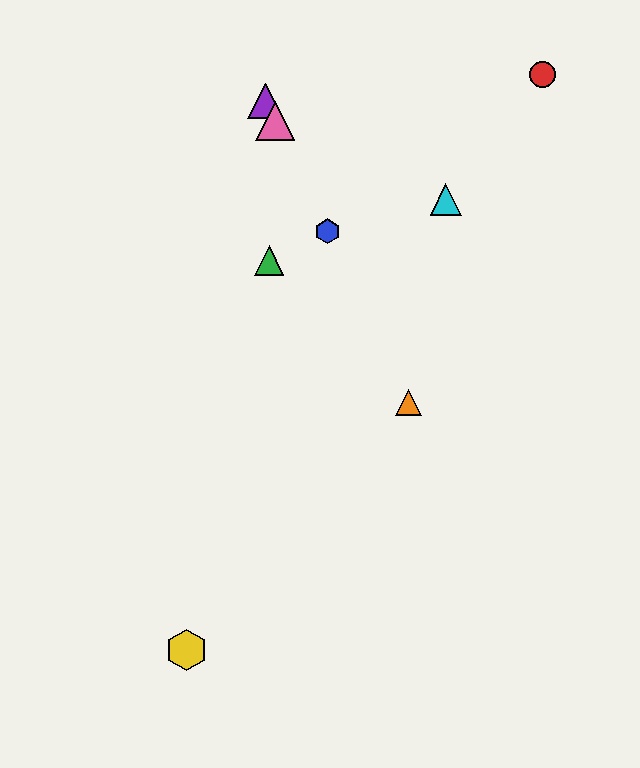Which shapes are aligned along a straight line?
The blue hexagon, the purple triangle, the orange triangle, the pink triangle are aligned along a straight line.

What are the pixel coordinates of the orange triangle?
The orange triangle is at (409, 402).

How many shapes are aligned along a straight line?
4 shapes (the blue hexagon, the purple triangle, the orange triangle, the pink triangle) are aligned along a straight line.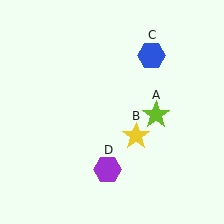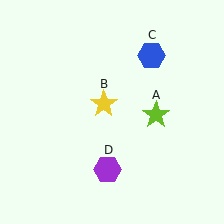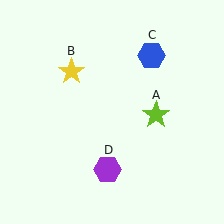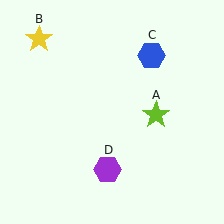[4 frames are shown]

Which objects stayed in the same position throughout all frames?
Lime star (object A) and blue hexagon (object C) and purple hexagon (object D) remained stationary.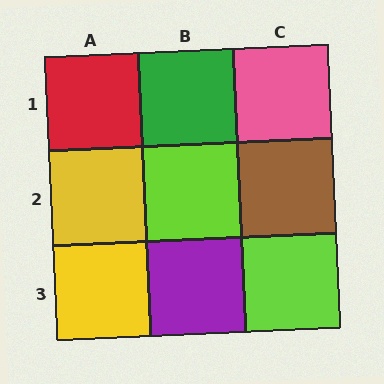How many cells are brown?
1 cell is brown.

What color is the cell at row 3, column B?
Purple.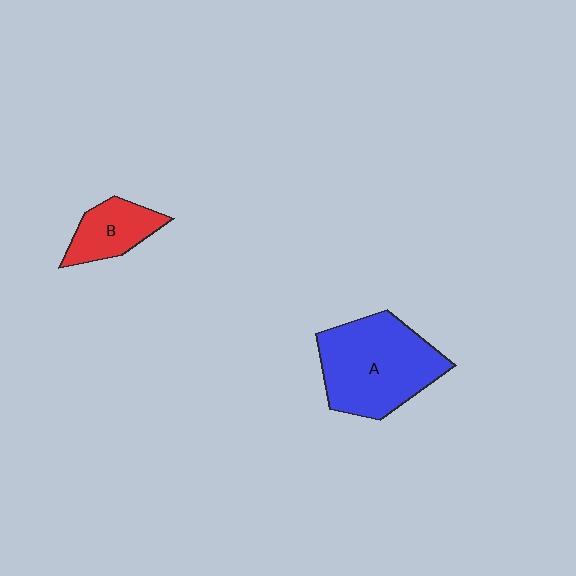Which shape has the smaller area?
Shape B (red).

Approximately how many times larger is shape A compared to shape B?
Approximately 2.3 times.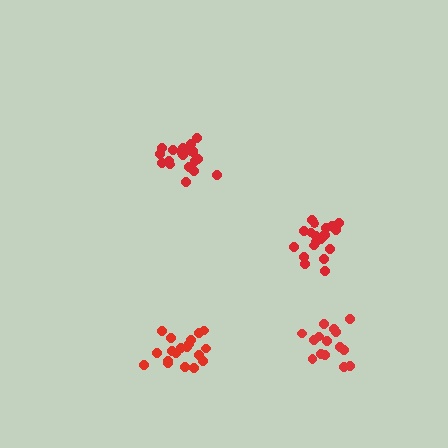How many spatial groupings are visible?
There are 4 spatial groupings.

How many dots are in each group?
Group 1: 20 dots, Group 2: 20 dots, Group 3: 15 dots, Group 4: 20 dots (75 total).